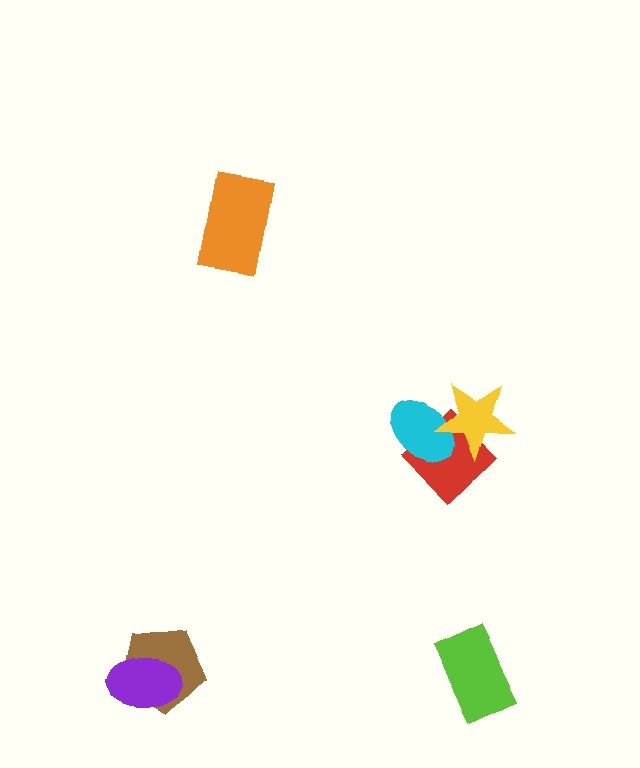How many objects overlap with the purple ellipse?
1 object overlaps with the purple ellipse.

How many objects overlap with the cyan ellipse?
2 objects overlap with the cyan ellipse.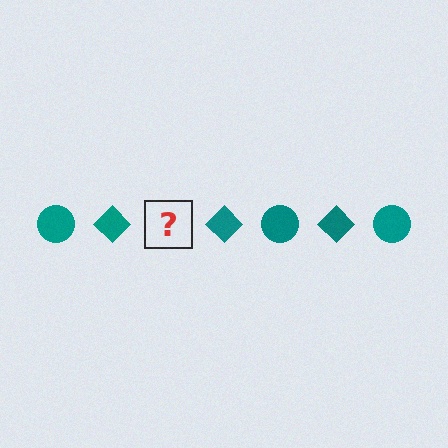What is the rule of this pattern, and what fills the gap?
The rule is that the pattern cycles through circle, diamond shapes in teal. The gap should be filled with a teal circle.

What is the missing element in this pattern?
The missing element is a teal circle.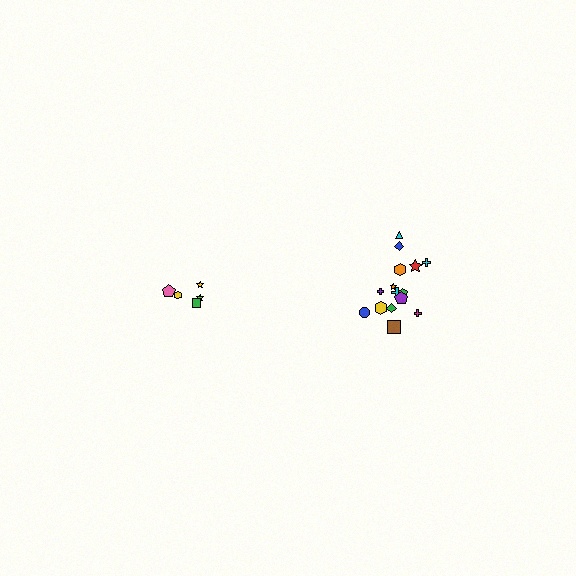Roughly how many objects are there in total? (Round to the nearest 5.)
Roughly 20 objects in total.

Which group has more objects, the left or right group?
The right group.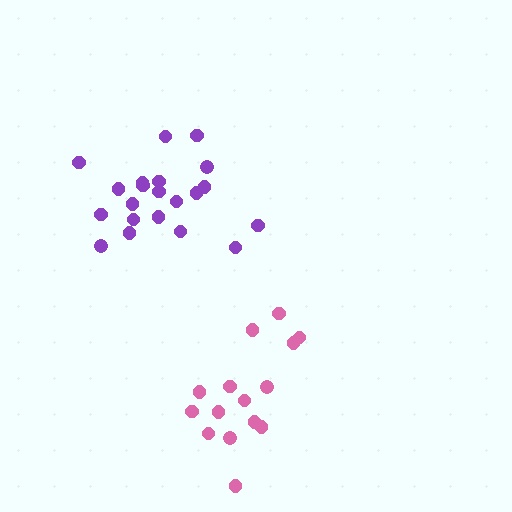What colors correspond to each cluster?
The clusters are colored: purple, pink.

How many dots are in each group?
Group 1: 21 dots, Group 2: 15 dots (36 total).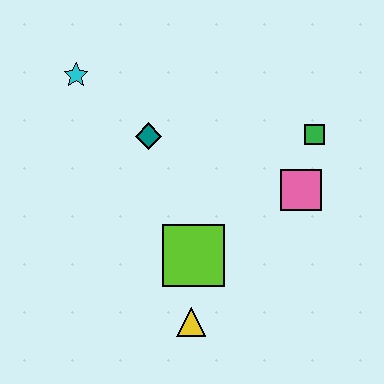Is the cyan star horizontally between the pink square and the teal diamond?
No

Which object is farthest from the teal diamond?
The yellow triangle is farthest from the teal diamond.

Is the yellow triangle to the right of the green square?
No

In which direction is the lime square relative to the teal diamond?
The lime square is below the teal diamond.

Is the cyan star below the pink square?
No